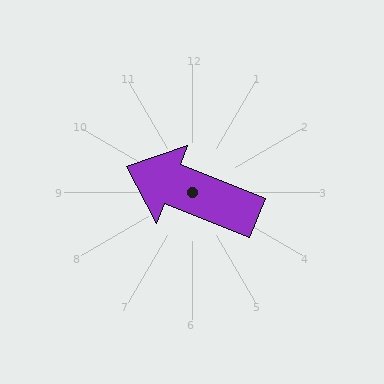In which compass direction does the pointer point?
West.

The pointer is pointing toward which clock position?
Roughly 10 o'clock.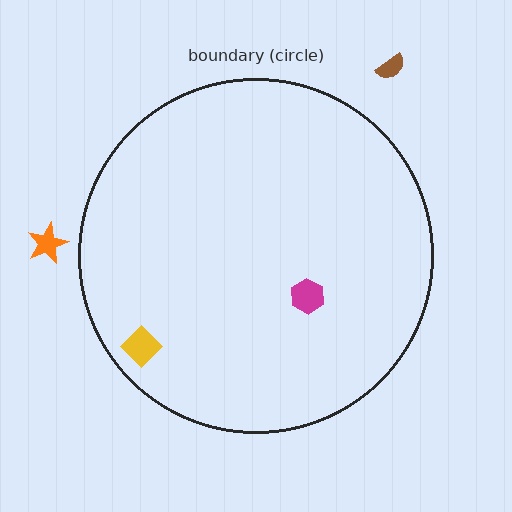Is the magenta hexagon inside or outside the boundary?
Inside.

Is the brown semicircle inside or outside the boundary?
Outside.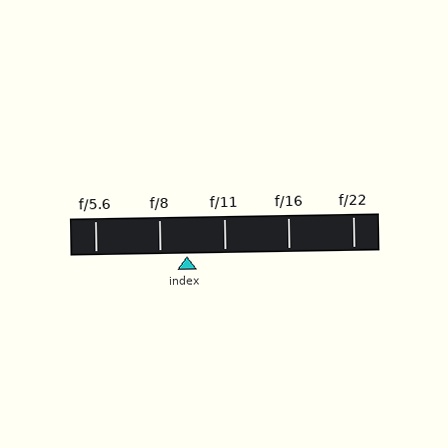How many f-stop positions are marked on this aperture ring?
There are 5 f-stop positions marked.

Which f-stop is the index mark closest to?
The index mark is closest to f/8.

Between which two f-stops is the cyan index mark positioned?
The index mark is between f/8 and f/11.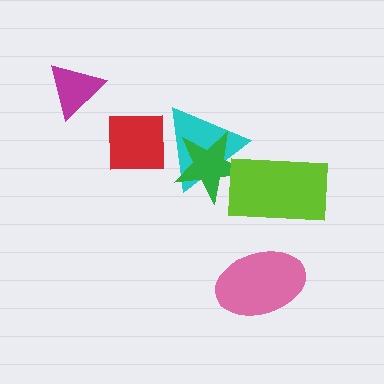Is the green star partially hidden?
Yes, it is partially covered by another shape.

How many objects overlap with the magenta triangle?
0 objects overlap with the magenta triangle.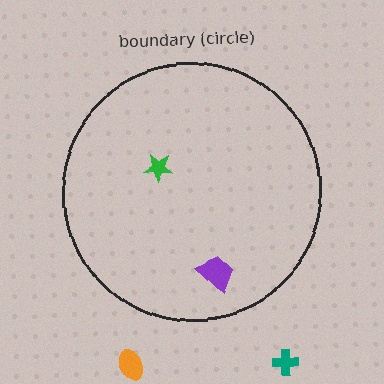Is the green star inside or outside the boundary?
Inside.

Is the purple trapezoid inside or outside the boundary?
Inside.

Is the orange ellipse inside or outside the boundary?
Outside.